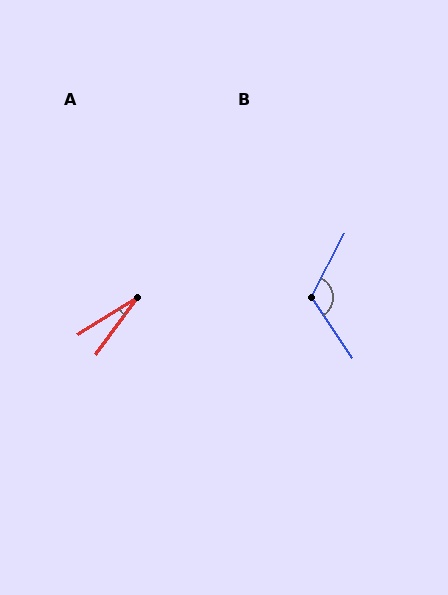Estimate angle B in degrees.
Approximately 118 degrees.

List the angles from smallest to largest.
A (22°), B (118°).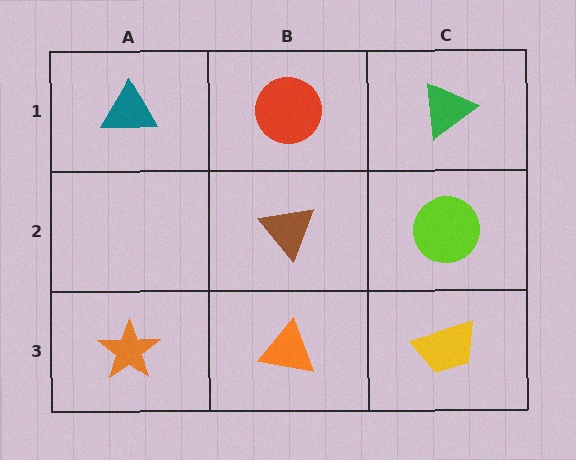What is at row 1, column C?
A green triangle.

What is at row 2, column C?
A lime circle.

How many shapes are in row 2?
2 shapes.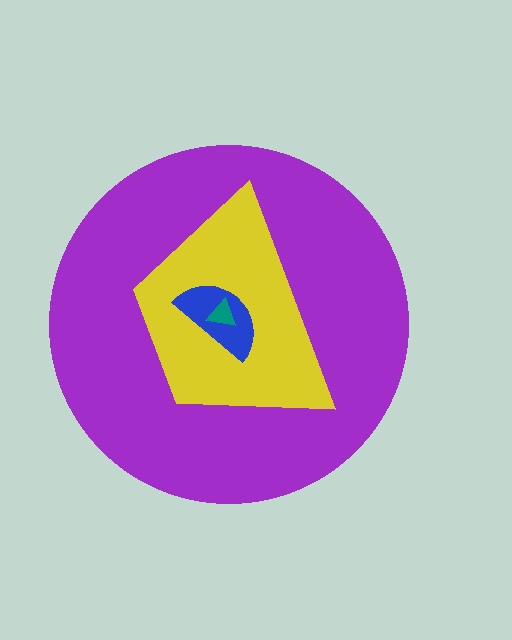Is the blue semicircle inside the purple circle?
Yes.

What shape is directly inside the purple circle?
The yellow trapezoid.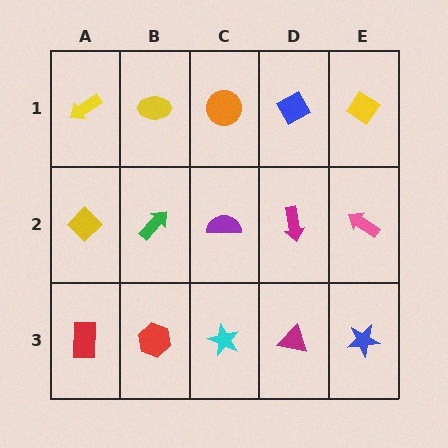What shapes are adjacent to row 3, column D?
A magenta arrow (row 2, column D), a cyan star (row 3, column C), a blue star (row 3, column E).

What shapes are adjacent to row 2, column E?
A yellow diamond (row 1, column E), a blue star (row 3, column E), a magenta arrow (row 2, column D).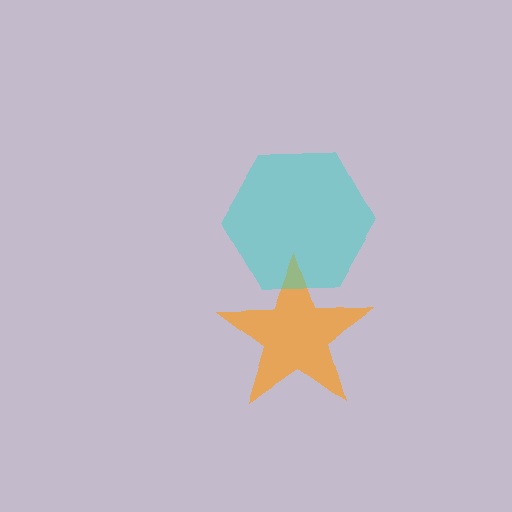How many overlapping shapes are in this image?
There are 2 overlapping shapes in the image.